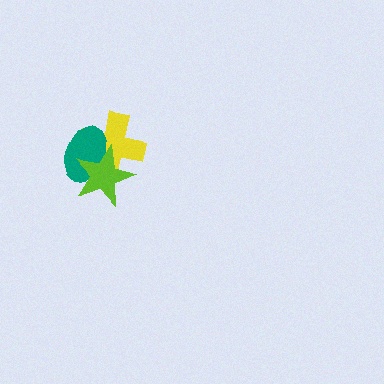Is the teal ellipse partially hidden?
Yes, it is partially covered by another shape.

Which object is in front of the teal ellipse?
The lime star is in front of the teal ellipse.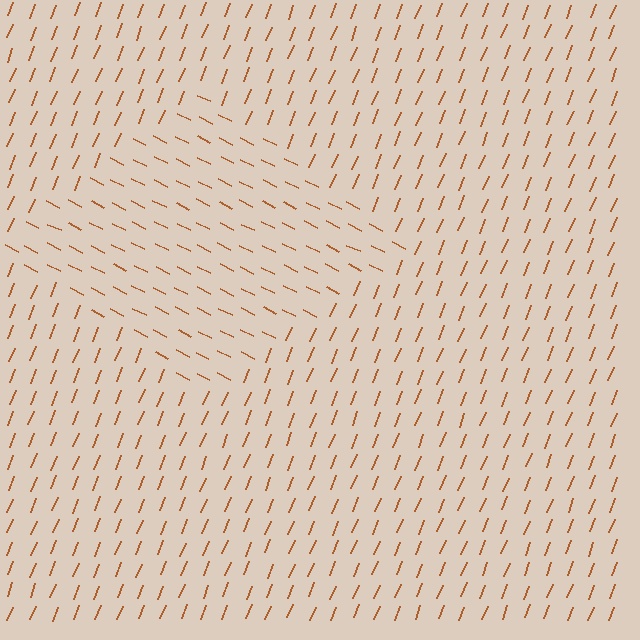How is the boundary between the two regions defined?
The boundary is defined purely by a change in line orientation (approximately 85 degrees difference). All lines are the same color and thickness.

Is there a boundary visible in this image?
Yes, there is a texture boundary formed by a change in line orientation.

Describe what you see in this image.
The image is filled with small brown line segments. A diamond region in the image has lines oriented differently from the surrounding lines, creating a visible texture boundary.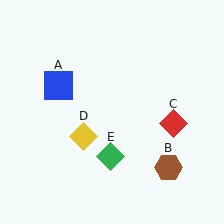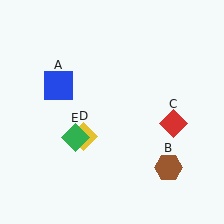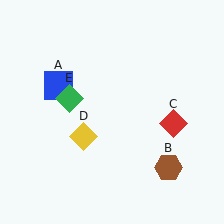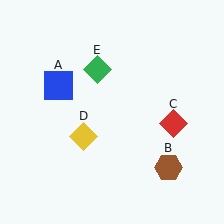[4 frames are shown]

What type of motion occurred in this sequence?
The green diamond (object E) rotated clockwise around the center of the scene.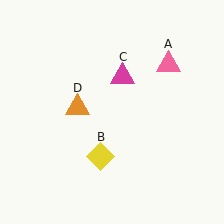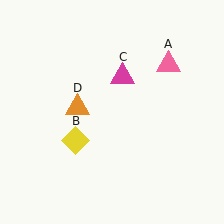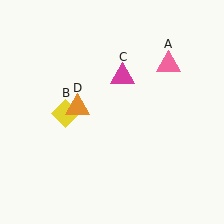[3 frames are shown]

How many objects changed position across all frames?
1 object changed position: yellow diamond (object B).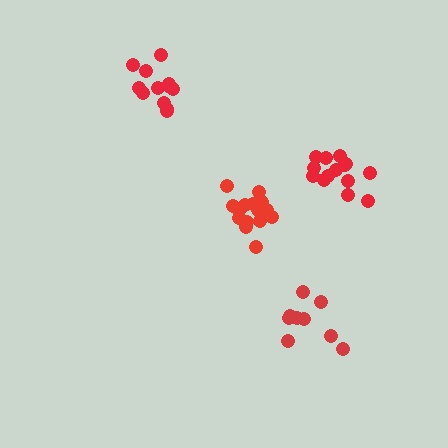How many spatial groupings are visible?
There are 4 spatial groupings.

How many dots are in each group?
Group 1: 9 dots, Group 2: 15 dots, Group 3: 12 dots, Group 4: 14 dots (50 total).